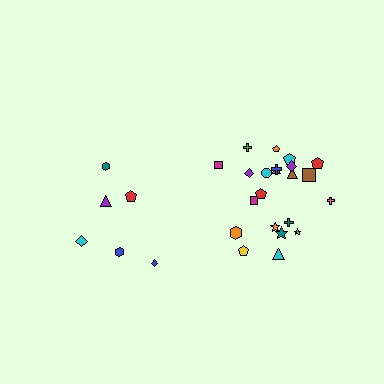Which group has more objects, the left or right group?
The right group.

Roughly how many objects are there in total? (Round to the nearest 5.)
Roughly 30 objects in total.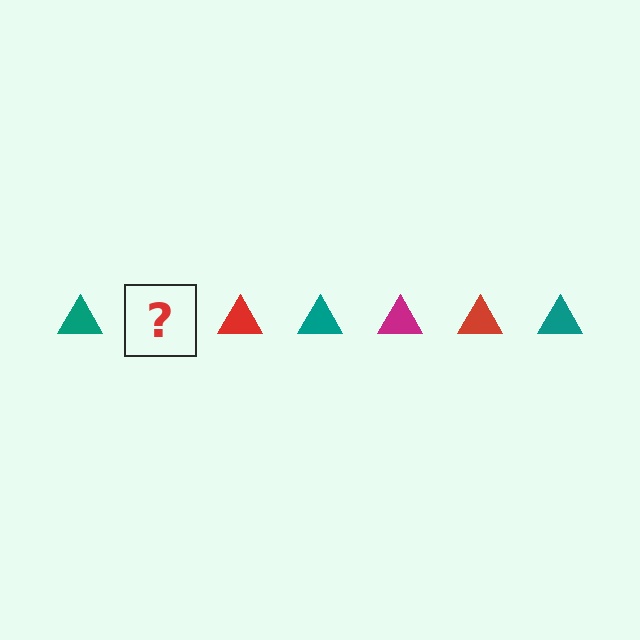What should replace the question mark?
The question mark should be replaced with a magenta triangle.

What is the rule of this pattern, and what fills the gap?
The rule is that the pattern cycles through teal, magenta, red triangles. The gap should be filled with a magenta triangle.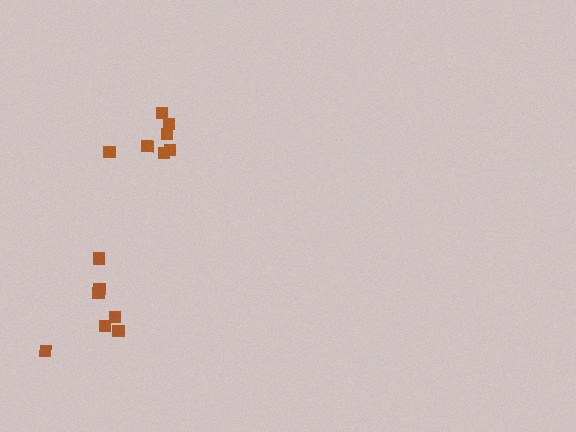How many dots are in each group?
Group 1: 7 dots, Group 2: 7 dots (14 total).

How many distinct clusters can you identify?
There are 2 distinct clusters.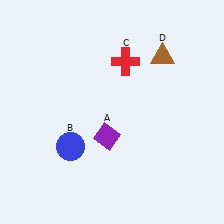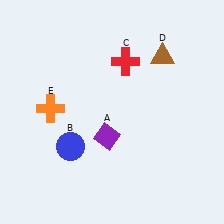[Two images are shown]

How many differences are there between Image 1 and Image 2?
There is 1 difference between the two images.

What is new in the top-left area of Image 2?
An orange cross (E) was added in the top-left area of Image 2.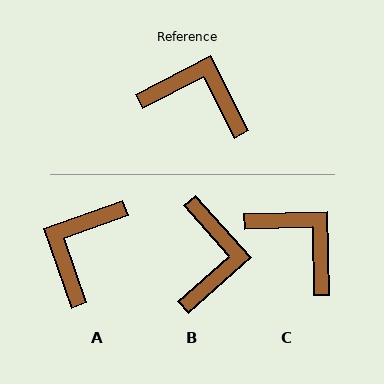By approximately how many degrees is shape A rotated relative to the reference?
Approximately 82 degrees counter-clockwise.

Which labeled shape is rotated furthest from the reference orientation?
A, about 82 degrees away.